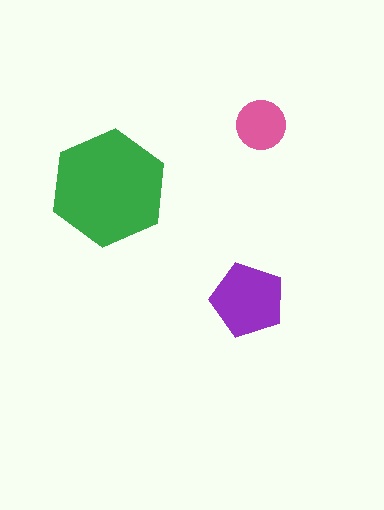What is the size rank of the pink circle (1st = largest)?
3rd.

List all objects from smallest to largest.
The pink circle, the purple pentagon, the green hexagon.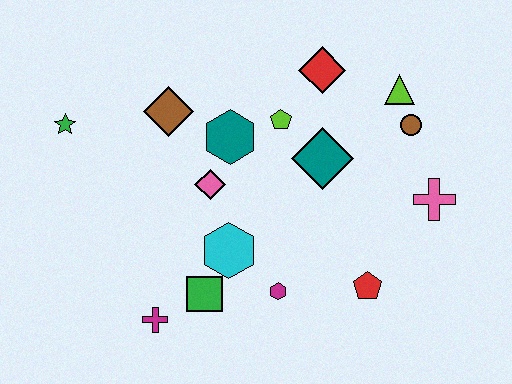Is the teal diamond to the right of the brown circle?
No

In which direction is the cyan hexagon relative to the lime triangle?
The cyan hexagon is to the left of the lime triangle.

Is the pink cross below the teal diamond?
Yes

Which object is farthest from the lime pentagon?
The magenta cross is farthest from the lime pentagon.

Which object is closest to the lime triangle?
The brown circle is closest to the lime triangle.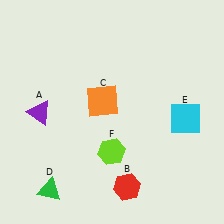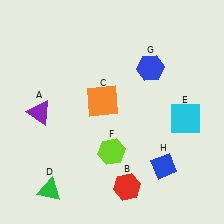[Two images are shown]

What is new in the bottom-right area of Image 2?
A blue diamond (H) was added in the bottom-right area of Image 2.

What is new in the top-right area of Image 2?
A blue hexagon (G) was added in the top-right area of Image 2.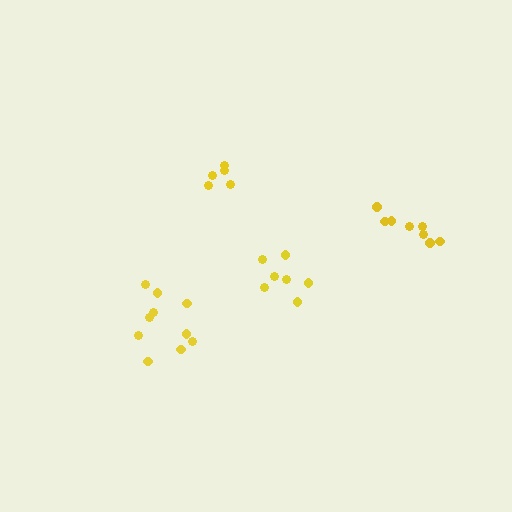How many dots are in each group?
Group 1: 10 dots, Group 2: 8 dots, Group 3: 7 dots, Group 4: 5 dots (30 total).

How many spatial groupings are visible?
There are 4 spatial groupings.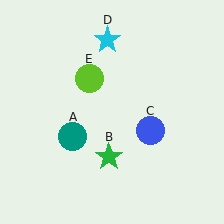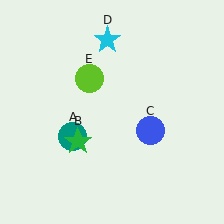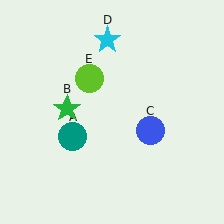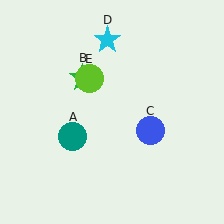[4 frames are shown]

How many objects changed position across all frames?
1 object changed position: green star (object B).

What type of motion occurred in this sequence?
The green star (object B) rotated clockwise around the center of the scene.